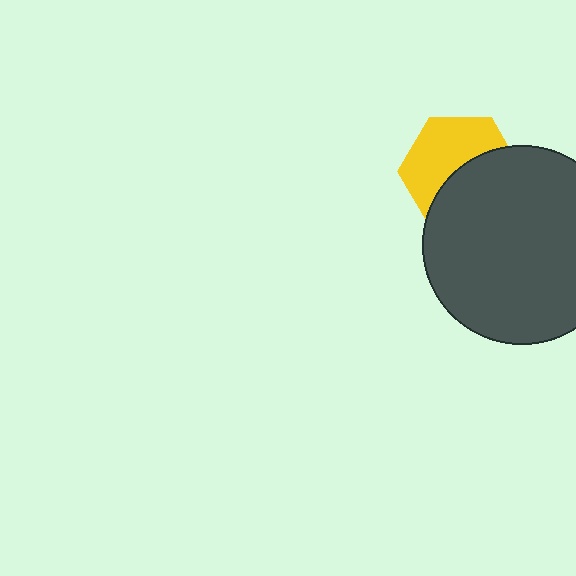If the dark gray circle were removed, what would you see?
You would see the complete yellow hexagon.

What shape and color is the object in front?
The object in front is a dark gray circle.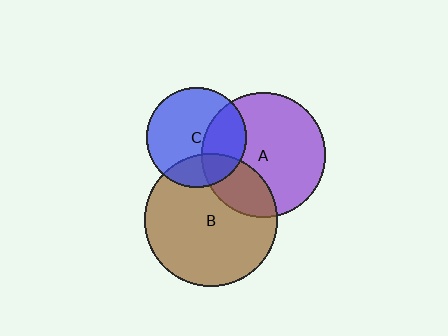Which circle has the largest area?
Circle B (brown).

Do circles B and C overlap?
Yes.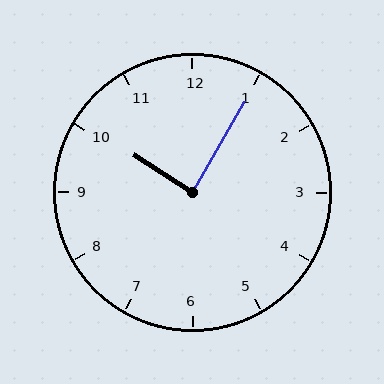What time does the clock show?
10:05.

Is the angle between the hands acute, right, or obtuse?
It is right.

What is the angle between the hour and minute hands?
Approximately 88 degrees.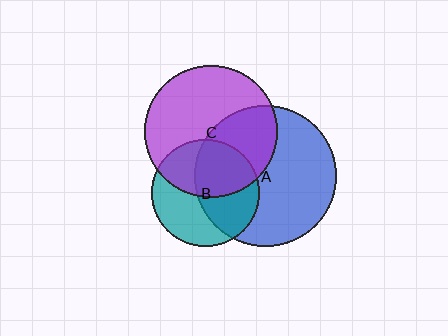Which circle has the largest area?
Circle A (blue).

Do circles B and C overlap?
Yes.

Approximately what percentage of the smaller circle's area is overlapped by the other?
Approximately 45%.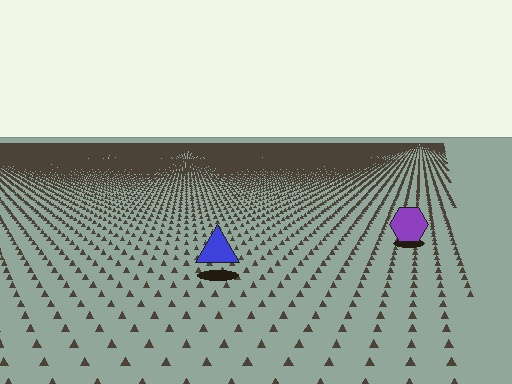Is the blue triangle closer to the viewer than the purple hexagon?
Yes. The blue triangle is closer — you can tell from the texture gradient: the ground texture is coarser near it.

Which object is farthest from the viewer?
The purple hexagon is farthest from the viewer. It appears smaller and the ground texture around it is denser.